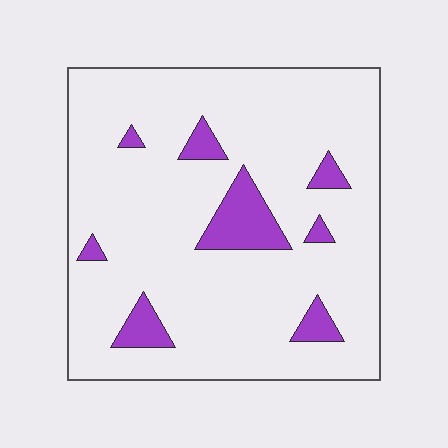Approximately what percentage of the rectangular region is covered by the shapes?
Approximately 10%.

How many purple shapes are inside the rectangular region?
8.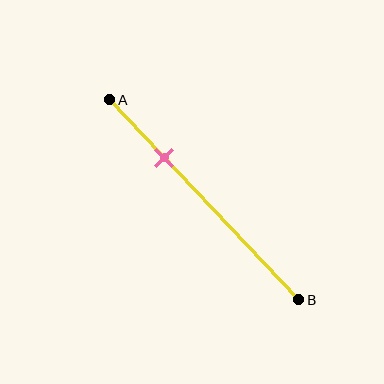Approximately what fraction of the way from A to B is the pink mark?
The pink mark is approximately 30% of the way from A to B.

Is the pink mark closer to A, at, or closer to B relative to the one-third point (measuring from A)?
The pink mark is closer to point A than the one-third point of segment AB.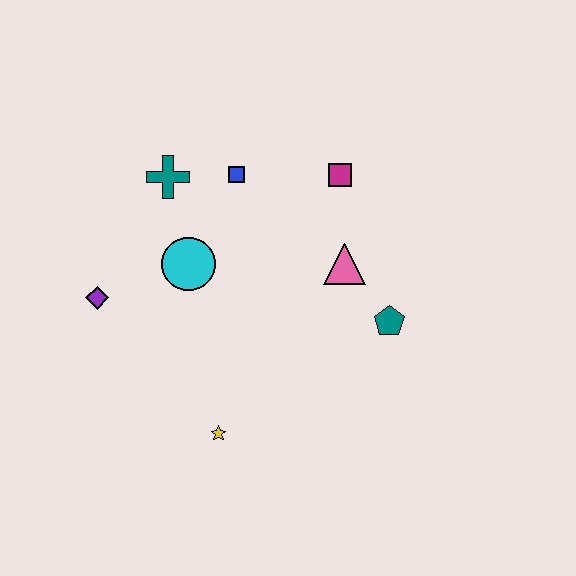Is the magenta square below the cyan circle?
No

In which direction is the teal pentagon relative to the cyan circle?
The teal pentagon is to the right of the cyan circle.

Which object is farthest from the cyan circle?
The teal pentagon is farthest from the cyan circle.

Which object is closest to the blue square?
The teal cross is closest to the blue square.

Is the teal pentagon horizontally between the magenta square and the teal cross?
No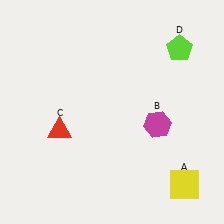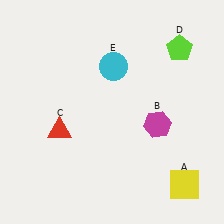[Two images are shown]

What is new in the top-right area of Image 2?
A cyan circle (E) was added in the top-right area of Image 2.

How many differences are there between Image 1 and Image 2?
There is 1 difference between the two images.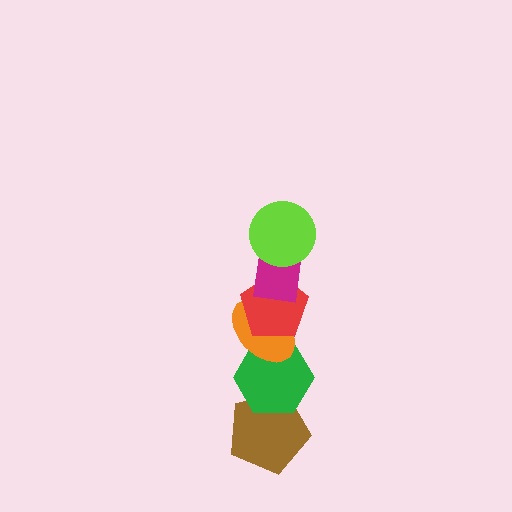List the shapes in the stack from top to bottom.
From top to bottom: the lime circle, the magenta square, the red pentagon, the orange ellipse, the green hexagon, the brown pentagon.